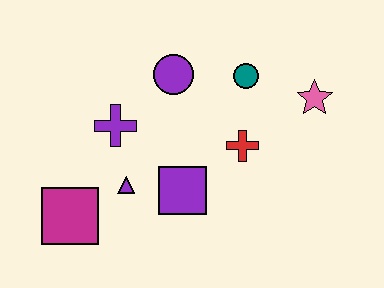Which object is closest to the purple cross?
The purple triangle is closest to the purple cross.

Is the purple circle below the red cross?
No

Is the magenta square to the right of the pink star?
No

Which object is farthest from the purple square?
The pink star is farthest from the purple square.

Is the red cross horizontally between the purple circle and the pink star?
Yes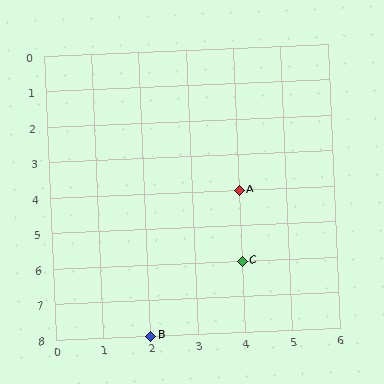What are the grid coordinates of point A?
Point A is at grid coordinates (4, 4).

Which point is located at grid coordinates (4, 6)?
Point C is at (4, 6).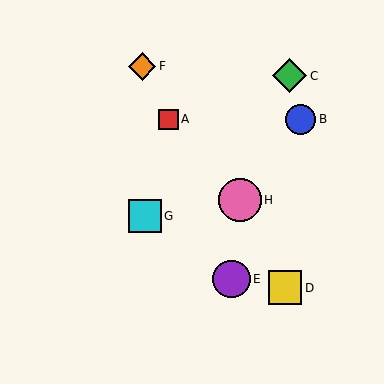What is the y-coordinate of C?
Object C is at y≈76.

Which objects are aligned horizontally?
Objects A, B are aligned horizontally.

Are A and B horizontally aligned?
Yes, both are at y≈119.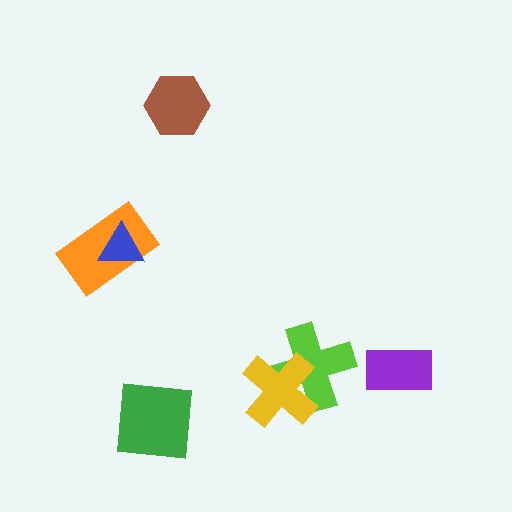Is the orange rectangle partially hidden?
Yes, it is partially covered by another shape.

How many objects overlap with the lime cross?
1 object overlaps with the lime cross.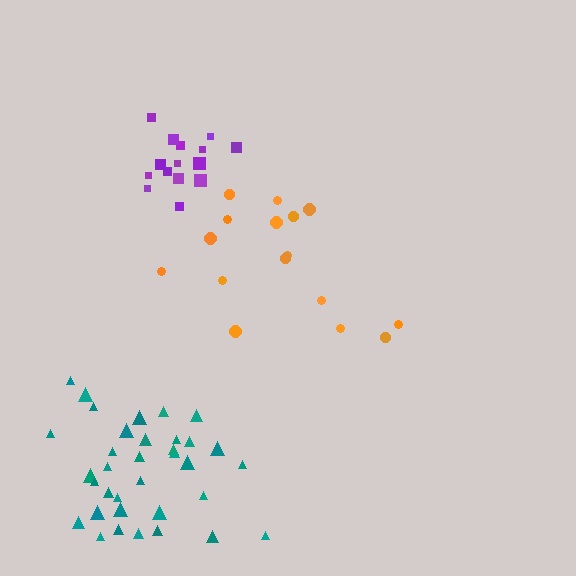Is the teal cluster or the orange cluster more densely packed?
Teal.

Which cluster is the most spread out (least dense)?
Orange.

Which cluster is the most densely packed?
Teal.